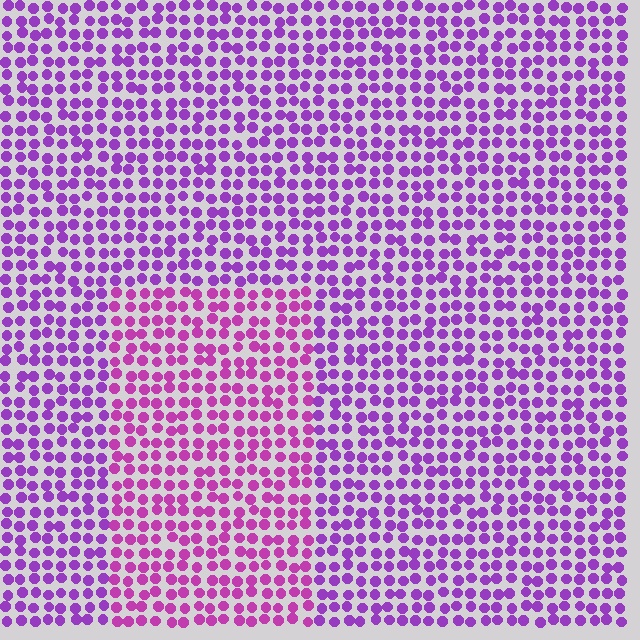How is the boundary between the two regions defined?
The boundary is defined purely by a slight shift in hue (about 28 degrees). Spacing, size, and orientation are identical on both sides.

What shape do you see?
I see a rectangle.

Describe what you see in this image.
The image is filled with small purple elements in a uniform arrangement. A rectangle-shaped region is visible where the elements are tinted to a slightly different hue, forming a subtle color boundary.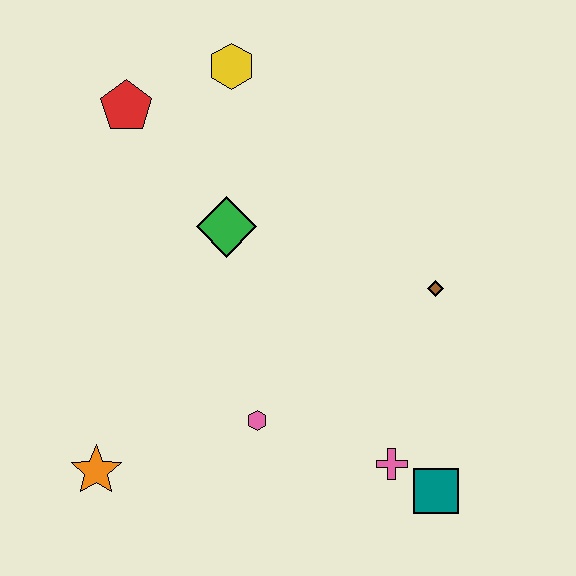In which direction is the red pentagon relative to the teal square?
The red pentagon is above the teal square.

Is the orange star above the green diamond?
No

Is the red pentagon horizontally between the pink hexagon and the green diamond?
No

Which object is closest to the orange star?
The pink hexagon is closest to the orange star.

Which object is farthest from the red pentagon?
The teal square is farthest from the red pentagon.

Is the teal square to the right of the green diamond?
Yes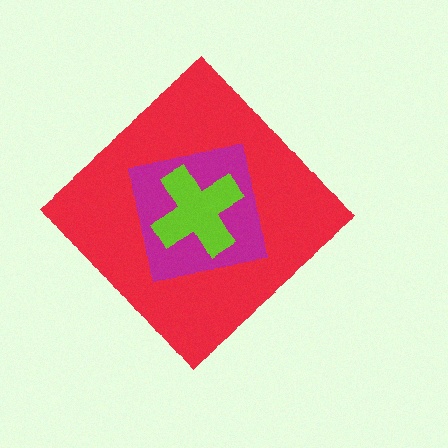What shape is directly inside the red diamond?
The magenta square.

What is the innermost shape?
The lime cross.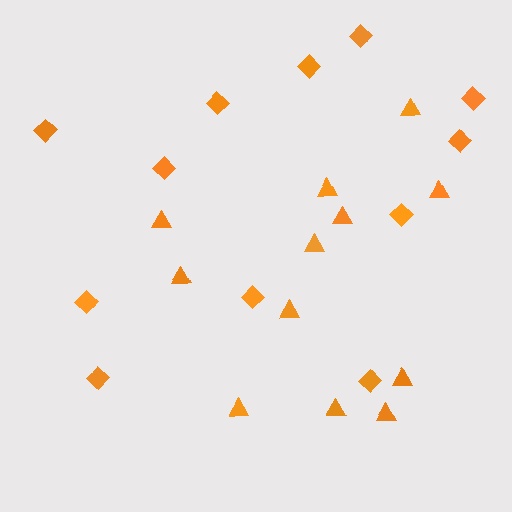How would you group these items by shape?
There are 2 groups: one group of triangles (12) and one group of diamonds (12).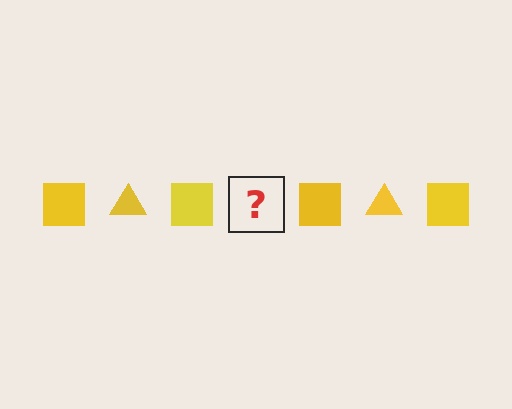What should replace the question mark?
The question mark should be replaced with a yellow triangle.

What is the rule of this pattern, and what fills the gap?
The rule is that the pattern cycles through square, triangle shapes in yellow. The gap should be filled with a yellow triangle.